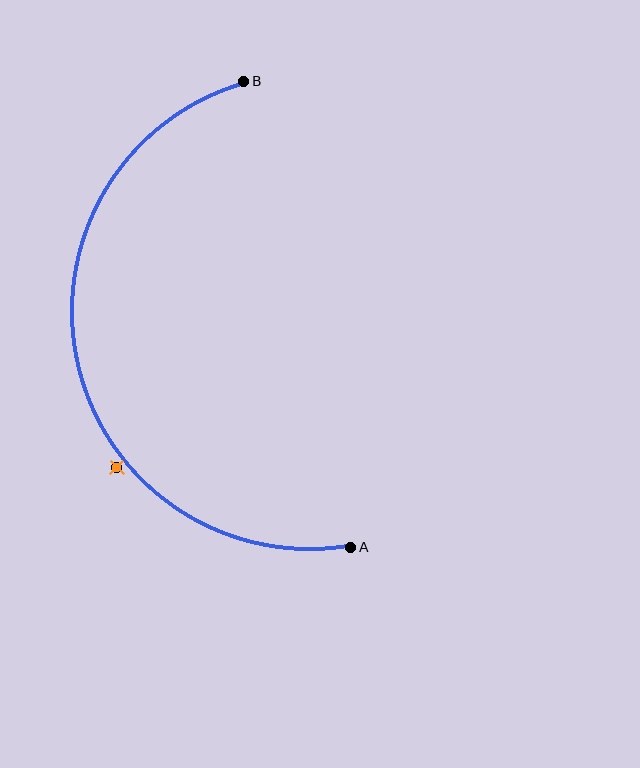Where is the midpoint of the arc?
The arc midpoint is the point on the curve farthest from the straight line joining A and B. It sits to the left of that line.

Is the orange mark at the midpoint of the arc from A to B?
No — the orange mark does not lie on the arc at all. It sits slightly outside the curve.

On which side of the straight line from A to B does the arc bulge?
The arc bulges to the left of the straight line connecting A and B.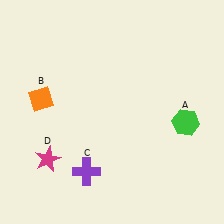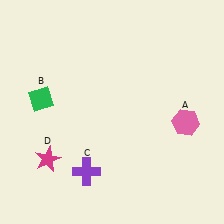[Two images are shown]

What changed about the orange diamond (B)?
In Image 1, B is orange. In Image 2, it changed to green.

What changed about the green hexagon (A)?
In Image 1, A is green. In Image 2, it changed to pink.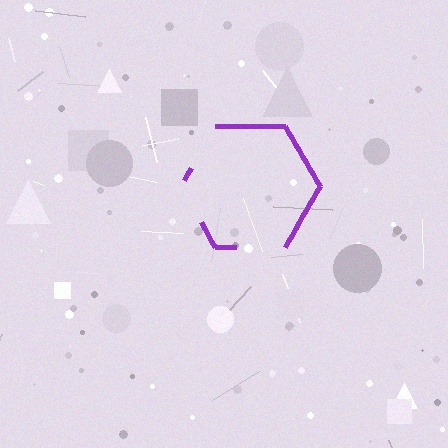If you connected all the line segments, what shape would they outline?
They would outline a hexagon.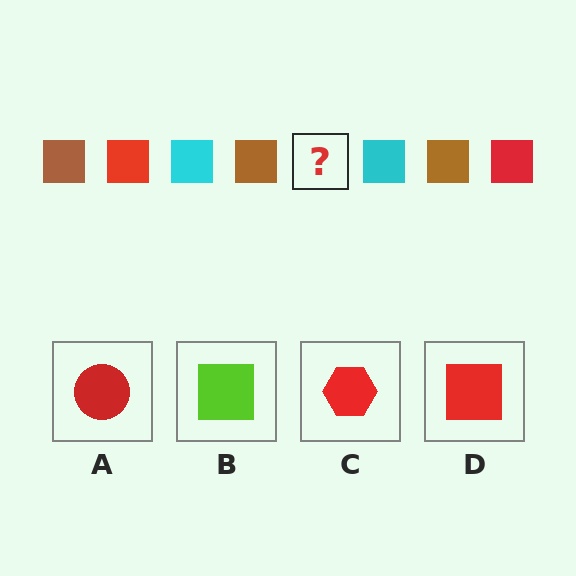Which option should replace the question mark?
Option D.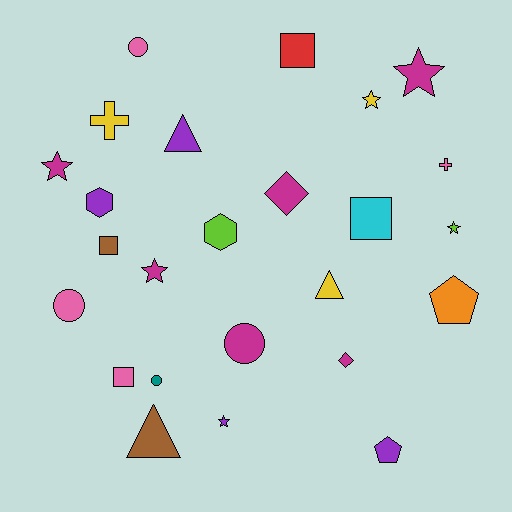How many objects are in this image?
There are 25 objects.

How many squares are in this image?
There are 4 squares.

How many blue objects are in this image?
There are no blue objects.